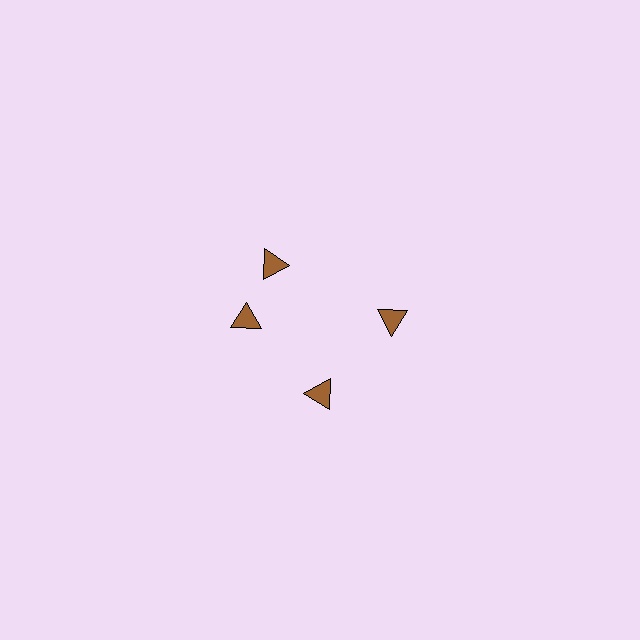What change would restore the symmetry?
The symmetry would be restored by rotating it back into even spacing with its neighbors so that all 4 triangles sit at equal angles and equal distance from the center.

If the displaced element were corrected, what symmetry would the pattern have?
It would have 4-fold rotational symmetry — the pattern would map onto itself every 90 degrees.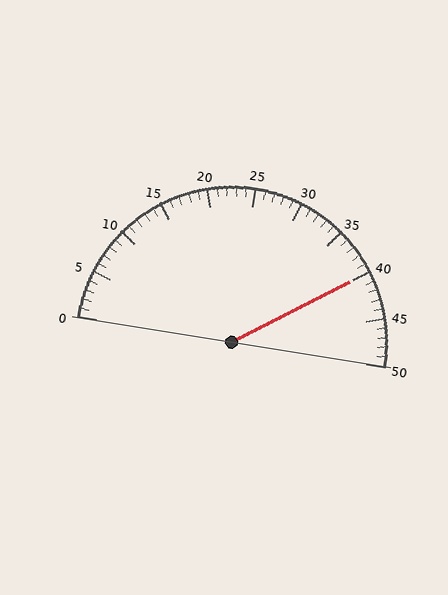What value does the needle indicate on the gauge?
The needle indicates approximately 40.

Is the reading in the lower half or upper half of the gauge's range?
The reading is in the upper half of the range (0 to 50).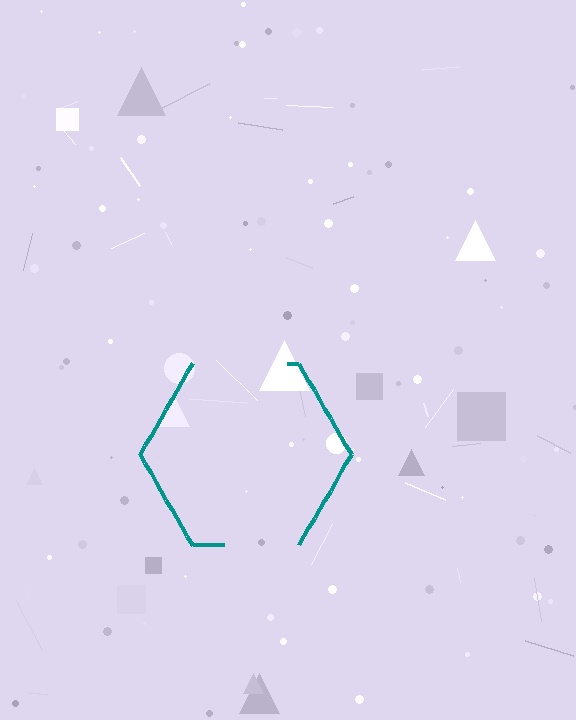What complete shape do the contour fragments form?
The contour fragments form a hexagon.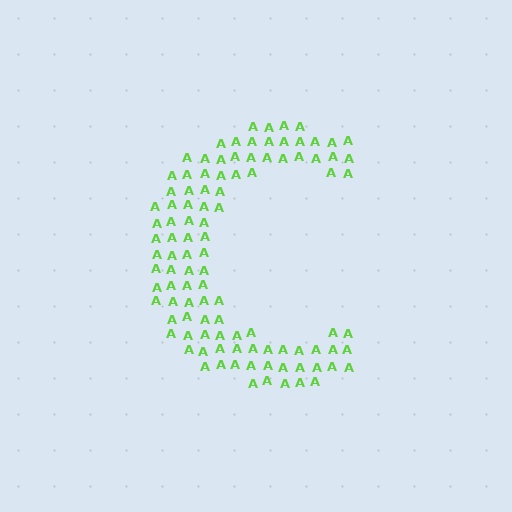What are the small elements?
The small elements are letter A's.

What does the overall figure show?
The overall figure shows the letter C.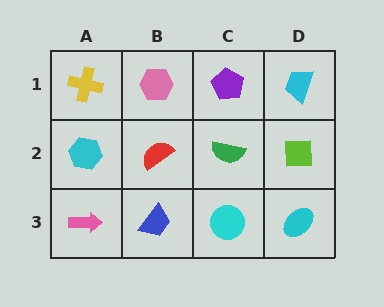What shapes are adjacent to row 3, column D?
A lime square (row 2, column D), a cyan circle (row 3, column C).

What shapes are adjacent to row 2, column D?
A cyan trapezoid (row 1, column D), a cyan ellipse (row 3, column D), a green semicircle (row 2, column C).